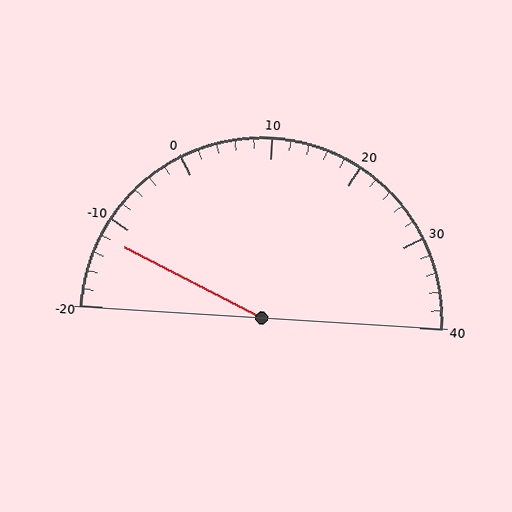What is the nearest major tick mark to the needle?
The nearest major tick mark is -10.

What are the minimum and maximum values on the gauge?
The gauge ranges from -20 to 40.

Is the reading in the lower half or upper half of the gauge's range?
The reading is in the lower half of the range (-20 to 40).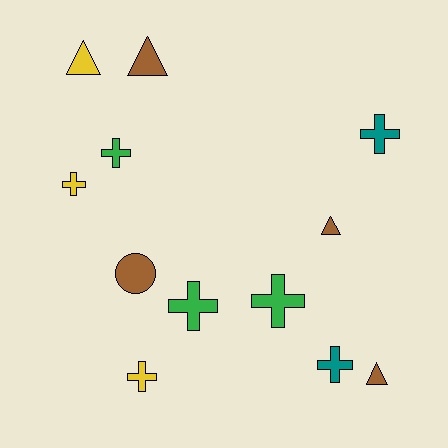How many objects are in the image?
There are 12 objects.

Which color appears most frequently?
Brown, with 4 objects.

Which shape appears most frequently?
Cross, with 7 objects.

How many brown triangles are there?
There are 3 brown triangles.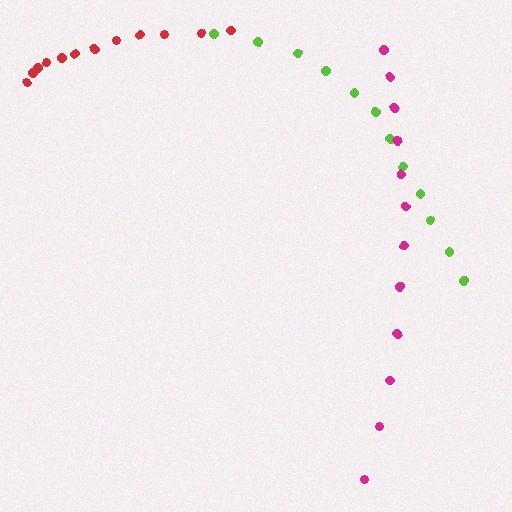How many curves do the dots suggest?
There are 3 distinct paths.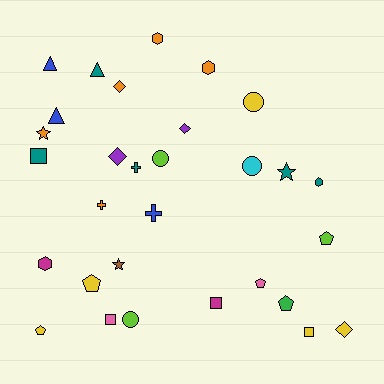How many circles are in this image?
There are 4 circles.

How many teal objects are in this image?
There are 5 teal objects.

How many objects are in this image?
There are 30 objects.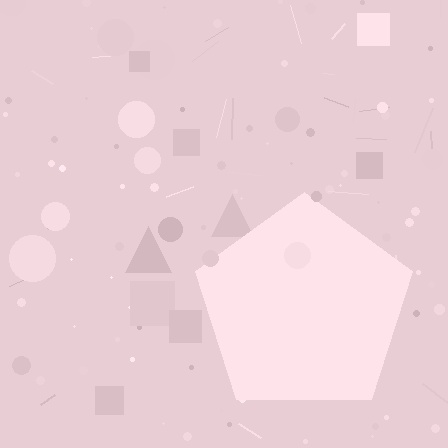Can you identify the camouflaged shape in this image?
The camouflaged shape is a pentagon.